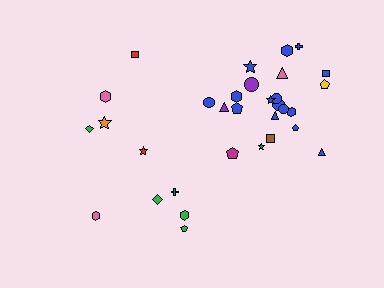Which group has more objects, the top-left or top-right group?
The top-right group.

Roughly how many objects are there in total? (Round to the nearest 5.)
Roughly 30 objects in total.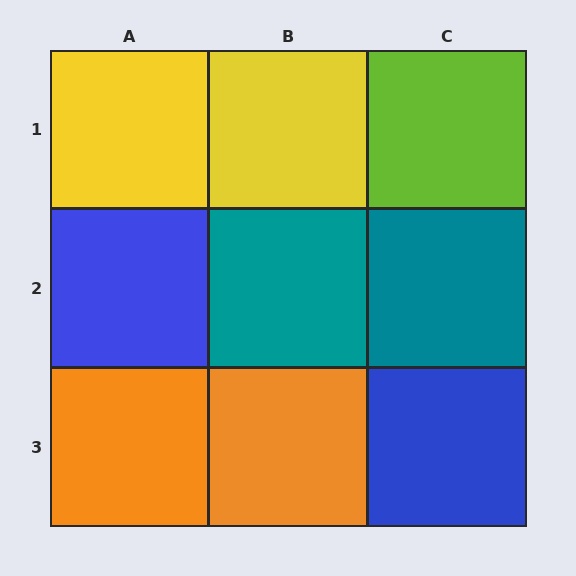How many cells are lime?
1 cell is lime.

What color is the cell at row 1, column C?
Lime.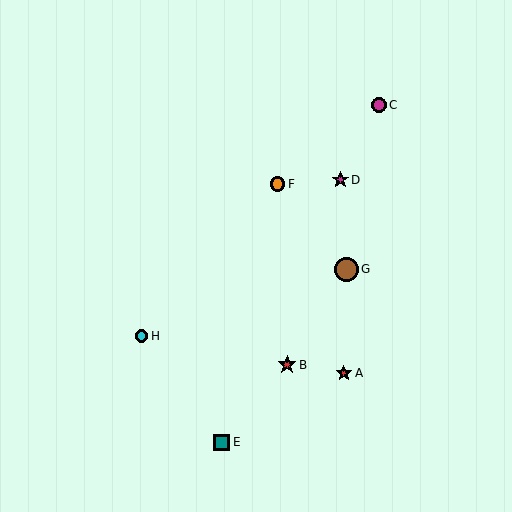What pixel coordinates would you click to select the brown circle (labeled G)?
Click at (346, 269) to select the brown circle G.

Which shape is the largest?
The brown circle (labeled G) is the largest.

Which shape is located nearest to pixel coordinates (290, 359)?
The red star (labeled B) at (287, 365) is nearest to that location.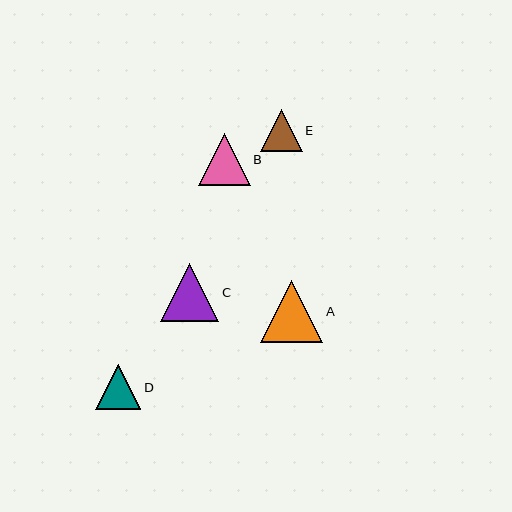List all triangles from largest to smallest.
From largest to smallest: A, C, B, D, E.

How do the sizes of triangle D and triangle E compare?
Triangle D and triangle E are approximately the same size.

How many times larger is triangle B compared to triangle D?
Triangle B is approximately 1.1 times the size of triangle D.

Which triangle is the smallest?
Triangle E is the smallest with a size of approximately 42 pixels.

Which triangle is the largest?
Triangle A is the largest with a size of approximately 62 pixels.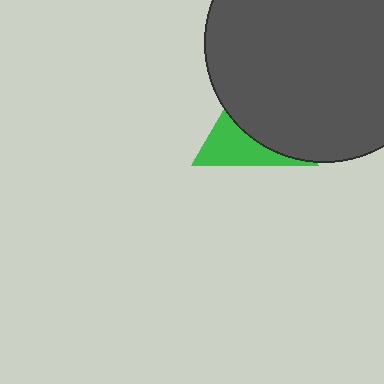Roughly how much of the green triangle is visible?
A small part of it is visible (roughly 39%).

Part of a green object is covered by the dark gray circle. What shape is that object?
It is a triangle.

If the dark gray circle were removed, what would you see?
You would see the complete green triangle.